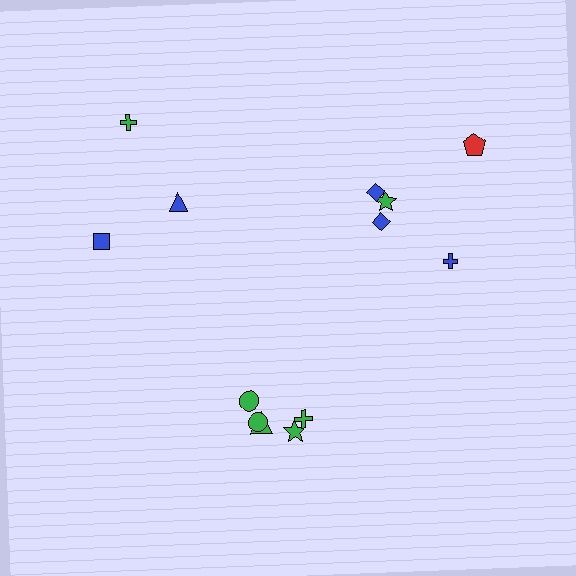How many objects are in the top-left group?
There are 3 objects.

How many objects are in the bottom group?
There are 5 objects.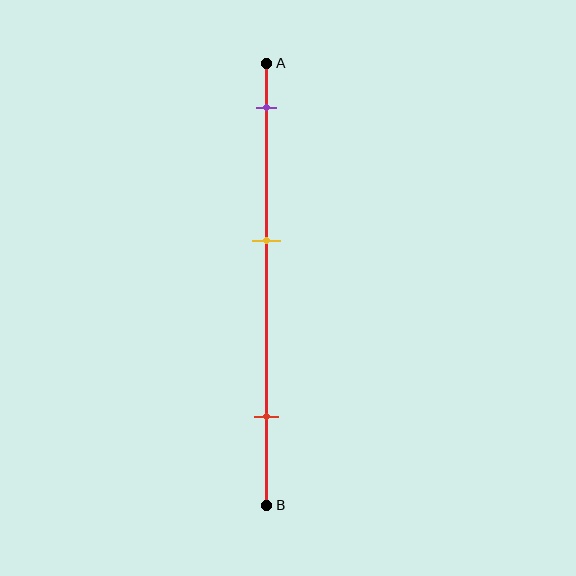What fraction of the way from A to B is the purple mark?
The purple mark is approximately 10% (0.1) of the way from A to B.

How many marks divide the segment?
There are 3 marks dividing the segment.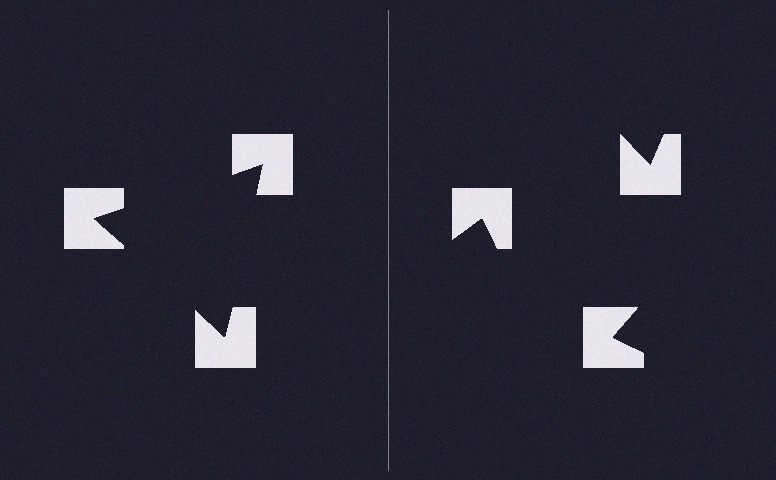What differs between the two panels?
The notched squares are positioned identically on both sides; only the wedge orientations differ. On the left they align to a triangle; on the right they are misaligned.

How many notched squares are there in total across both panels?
6 — 3 on each side.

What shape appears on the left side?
An illusory triangle.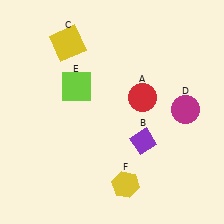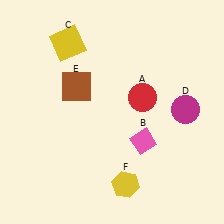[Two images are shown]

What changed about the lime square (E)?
In Image 1, E is lime. In Image 2, it changed to brown.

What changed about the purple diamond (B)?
In Image 1, B is purple. In Image 2, it changed to pink.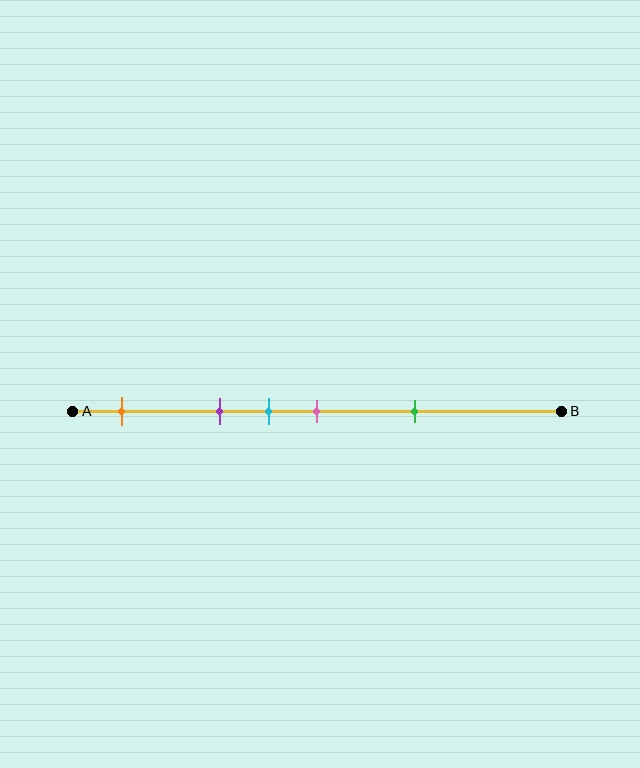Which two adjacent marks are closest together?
The cyan and pink marks are the closest adjacent pair.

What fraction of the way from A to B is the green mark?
The green mark is approximately 70% (0.7) of the way from A to B.